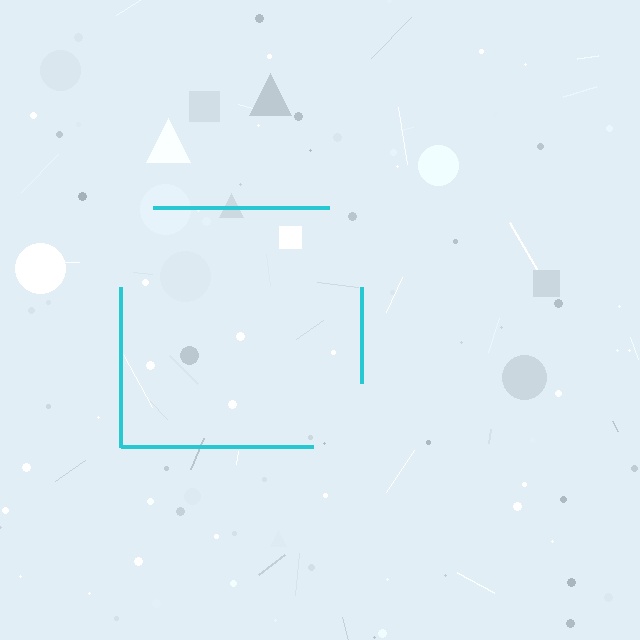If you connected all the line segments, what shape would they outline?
They would outline a square.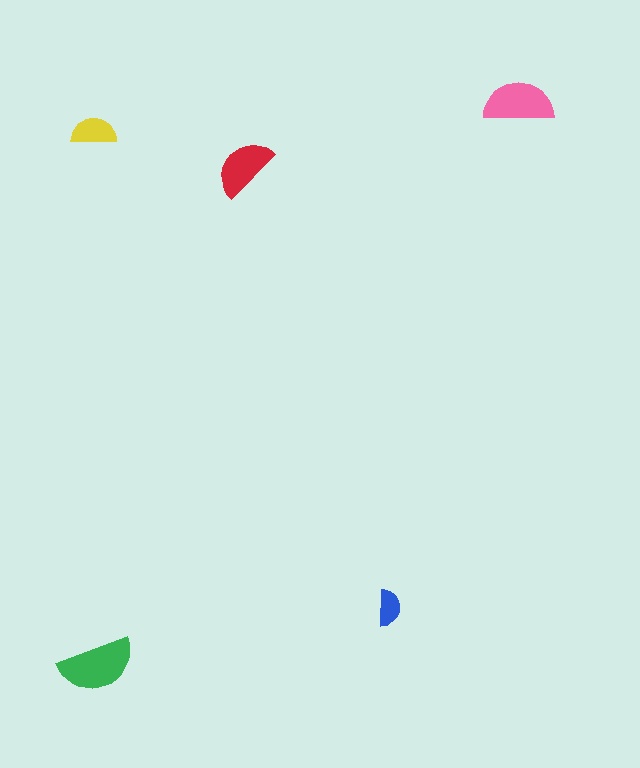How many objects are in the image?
There are 5 objects in the image.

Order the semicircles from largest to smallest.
the green one, the pink one, the red one, the yellow one, the blue one.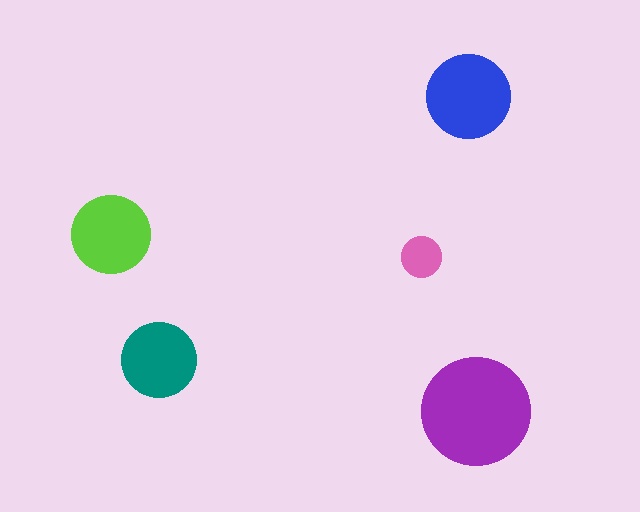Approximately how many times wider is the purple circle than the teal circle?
About 1.5 times wider.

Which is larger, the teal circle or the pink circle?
The teal one.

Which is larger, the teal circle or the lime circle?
The lime one.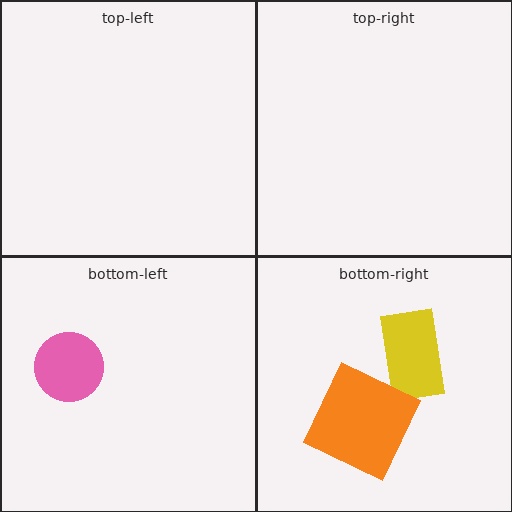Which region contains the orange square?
The bottom-right region.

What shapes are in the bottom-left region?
The pink circle.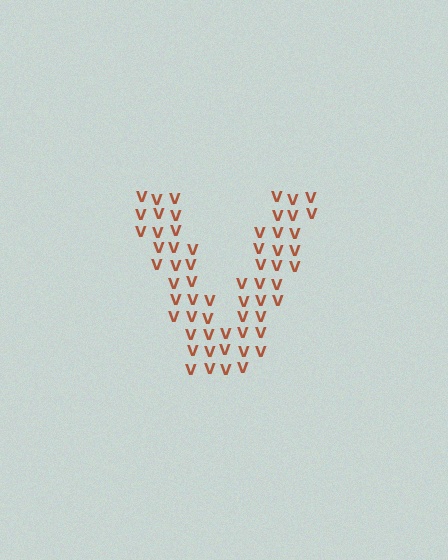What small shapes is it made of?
It is made of small letter V's.